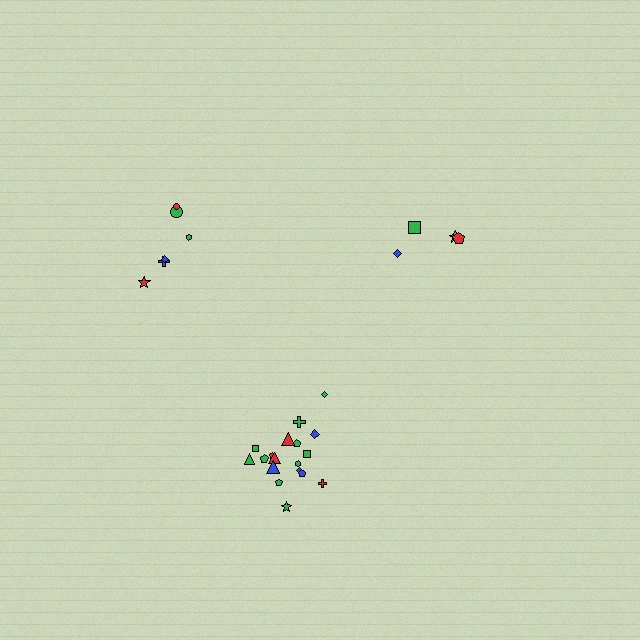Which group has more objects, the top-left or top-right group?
The top-left group.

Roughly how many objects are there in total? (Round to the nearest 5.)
Roughly 30 objects in total.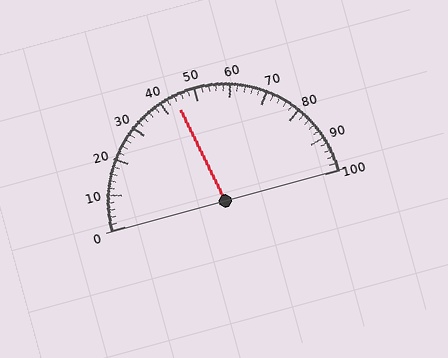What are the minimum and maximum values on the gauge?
The gauge ranges from 0 to 100.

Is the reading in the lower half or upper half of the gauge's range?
The reading is in the lower half of the range (0 to 100).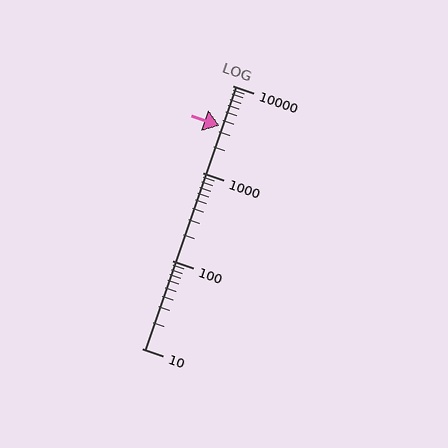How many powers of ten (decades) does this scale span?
The scale spans 3 decades, from 10 to 10000.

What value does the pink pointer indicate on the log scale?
The pointer indicates approximately 3500.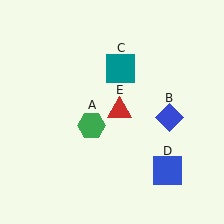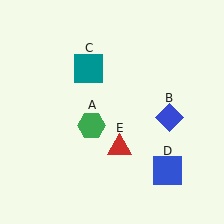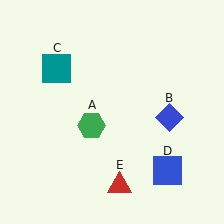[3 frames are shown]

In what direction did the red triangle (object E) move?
The red triangle (object E) moved down.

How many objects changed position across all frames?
2 objects changed position: teal square (object C), red triangle (object E).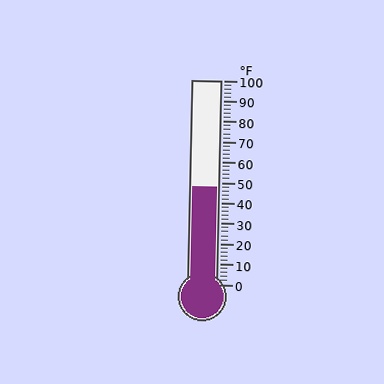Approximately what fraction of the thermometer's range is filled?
The thermometer is filled to approximately 50% of its range.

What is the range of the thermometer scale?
The thermometer scale ranges from 0°F to 100°F.